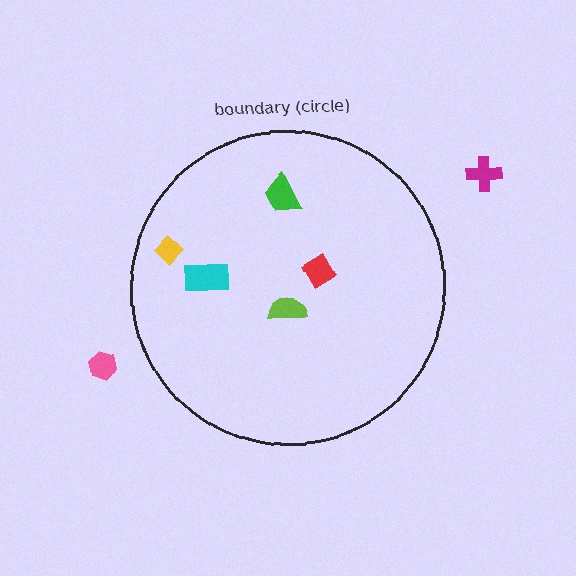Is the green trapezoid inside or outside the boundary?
Inside.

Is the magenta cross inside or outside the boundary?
Outside.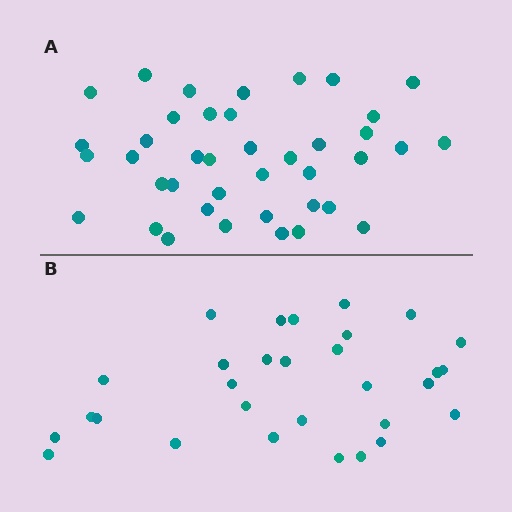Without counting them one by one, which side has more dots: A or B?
Region A (the top region) has more dots.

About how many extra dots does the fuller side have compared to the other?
Region A has roughly 10 or so more dots than region B.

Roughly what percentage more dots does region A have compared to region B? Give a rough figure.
About 35% more.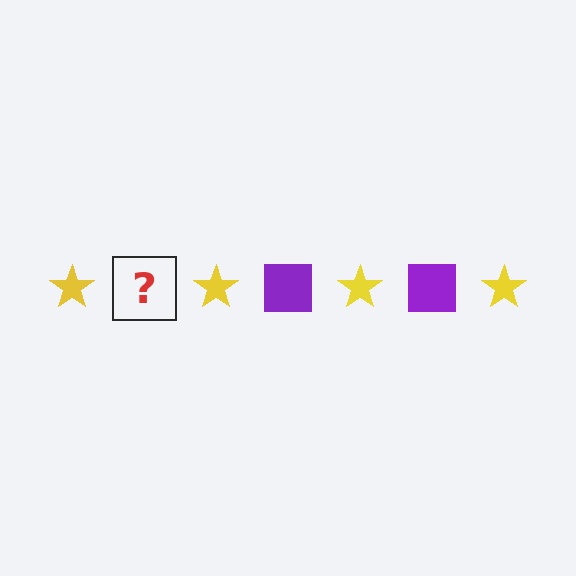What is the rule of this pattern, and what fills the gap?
The rule is that the pattern alternates between yellow star and purple square. The gap should be filled with a purple square.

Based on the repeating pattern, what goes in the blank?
The blank should be a purple square.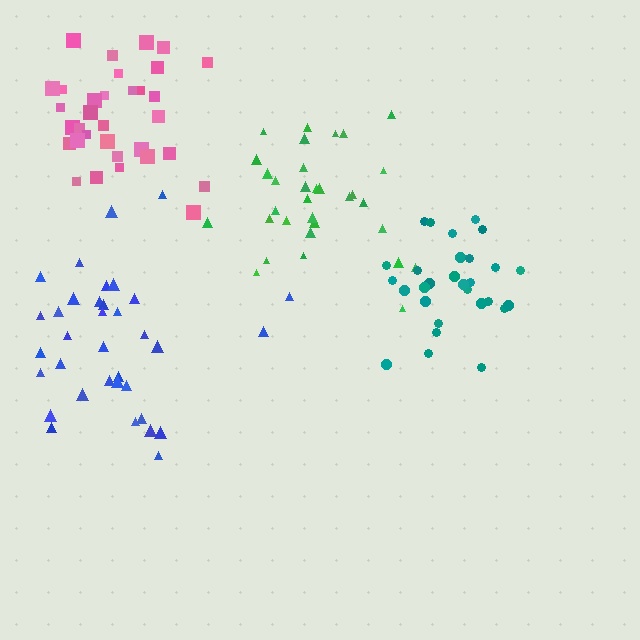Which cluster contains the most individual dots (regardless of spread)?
Blue (35).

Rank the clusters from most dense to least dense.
teal, pink, green, blue.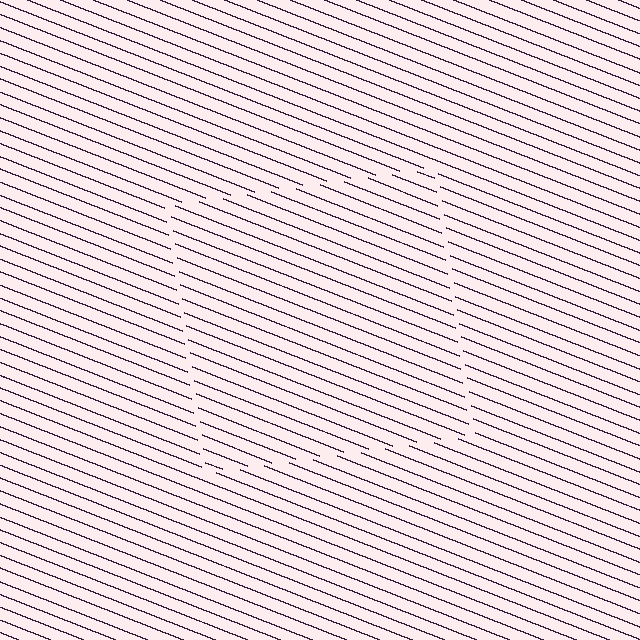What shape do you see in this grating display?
An illusory square. The interior of the shape contains the same grating, shifted by half a period — the contour is defined by the phase discontinuity where line-ends from the inner and outer gratings abut.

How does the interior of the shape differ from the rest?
The interior of the shape contains the same grating, shifted by half a period — the contour is defined by the phase discontinuity where line-ends from the inner and outer gratings abut.